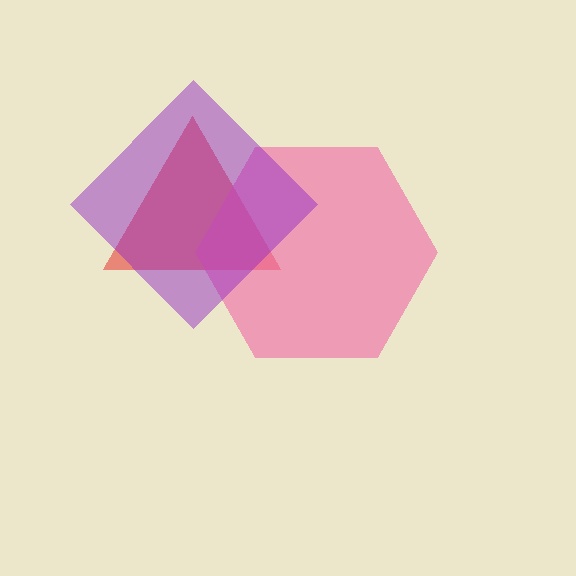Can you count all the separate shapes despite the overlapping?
Yes, there are 3 separate shapes.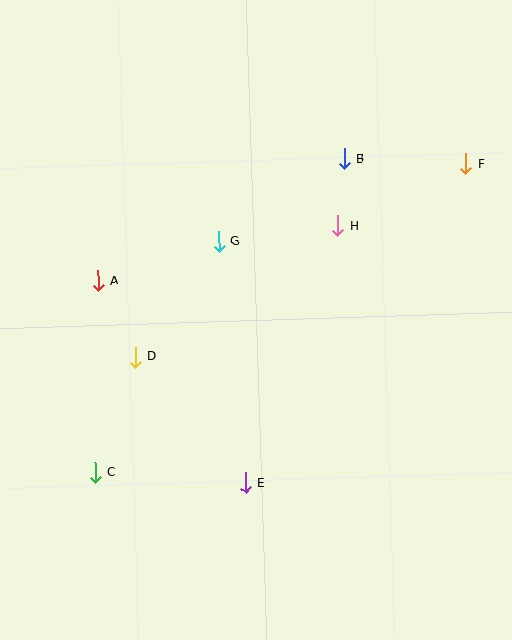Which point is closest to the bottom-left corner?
Point C is closest to the bottom-left corner.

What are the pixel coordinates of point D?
Point D is at (135, 357).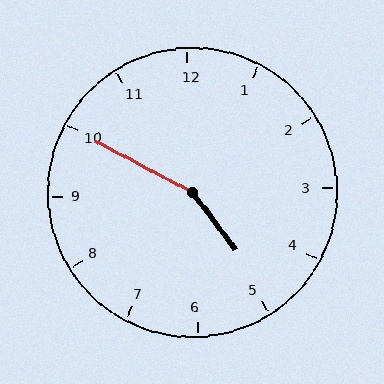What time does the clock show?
4:50.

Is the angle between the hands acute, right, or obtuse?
It is obtuse.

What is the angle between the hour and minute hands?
Approximately 155 degrees.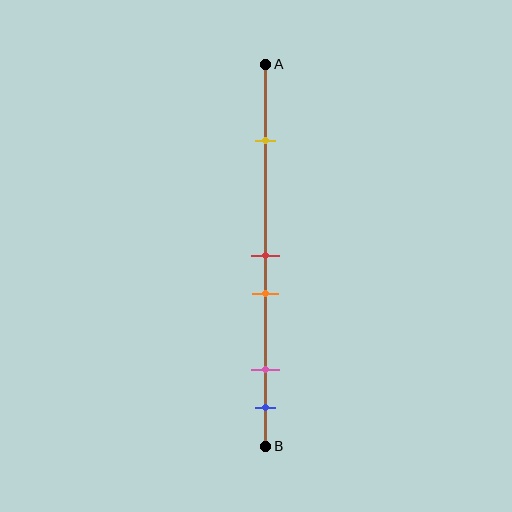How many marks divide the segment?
There are 5 marks dividing the segment.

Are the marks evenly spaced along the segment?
No, the marks are not evenly spaced.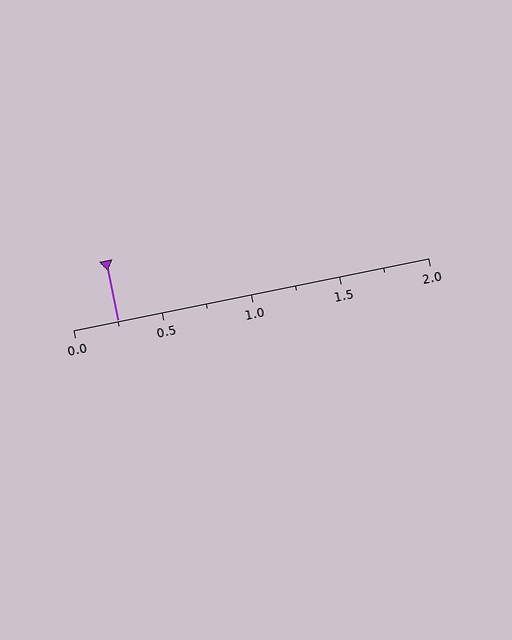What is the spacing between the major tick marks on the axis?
The major ticks are spaced 0.5 apart.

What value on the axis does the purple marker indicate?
The marker indicates approximately 0.25.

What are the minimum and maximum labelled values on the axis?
The axis runs from 0.0 to 2.0.